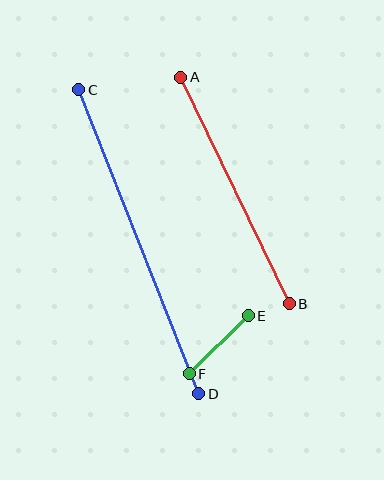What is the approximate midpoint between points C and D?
The midpoint is at approximately (139, 242) pixels.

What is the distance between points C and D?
The distance is approximately 327 pixels.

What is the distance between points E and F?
The distance is approximately 83 pixels.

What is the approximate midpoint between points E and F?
The midpoint is at approximately (219, 345) pixels.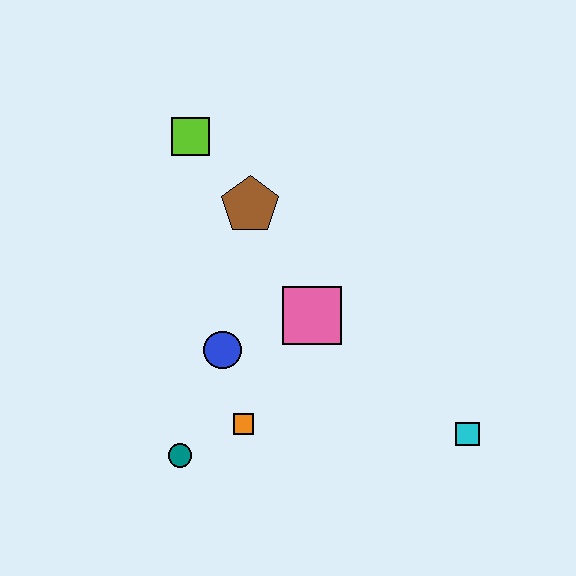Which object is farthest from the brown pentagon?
The cyan square is farthest from the brown pentagon.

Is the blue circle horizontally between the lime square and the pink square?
Yes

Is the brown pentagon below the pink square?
No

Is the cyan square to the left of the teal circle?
No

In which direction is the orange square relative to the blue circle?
The orange square is below the blue circle.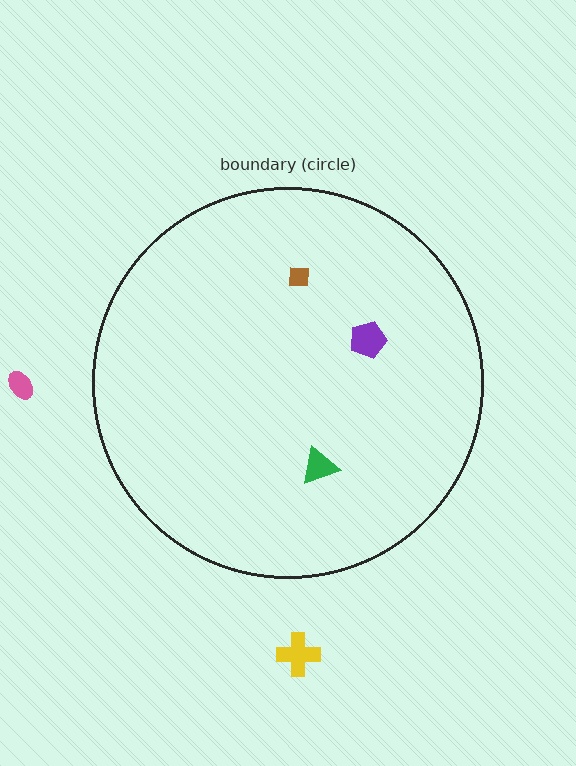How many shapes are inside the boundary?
3 inside, 2 outside.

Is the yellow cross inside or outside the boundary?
Outside.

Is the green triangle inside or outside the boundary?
Inside.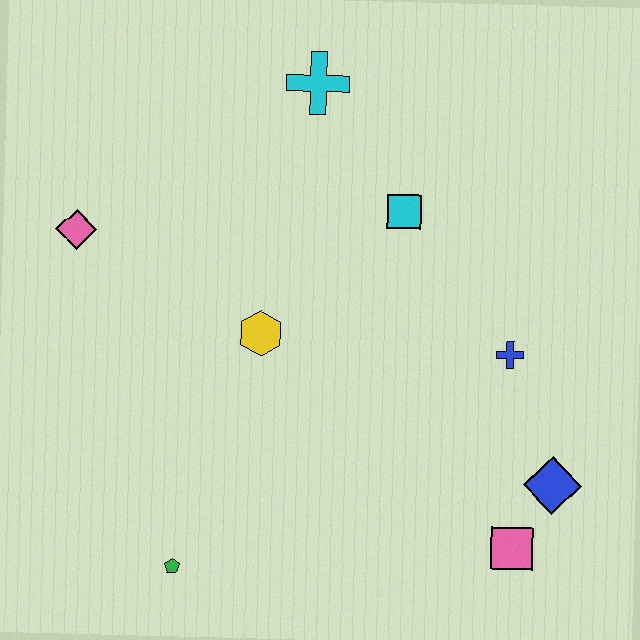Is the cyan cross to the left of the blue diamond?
Yes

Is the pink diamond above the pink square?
Yes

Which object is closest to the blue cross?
The blue diamond is closest to the blue cross.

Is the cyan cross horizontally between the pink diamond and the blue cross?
Yes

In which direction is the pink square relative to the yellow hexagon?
The pink square is to the right of the yellow hexagon.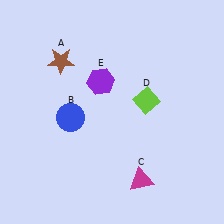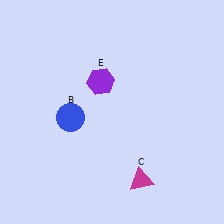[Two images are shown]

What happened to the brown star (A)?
The brown star (A) was removed in Image 2. It was in the top-left area of Image 1.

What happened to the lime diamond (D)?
The lime diamond (D) was removed in Image 2. It was in the top-right area of Image 1.